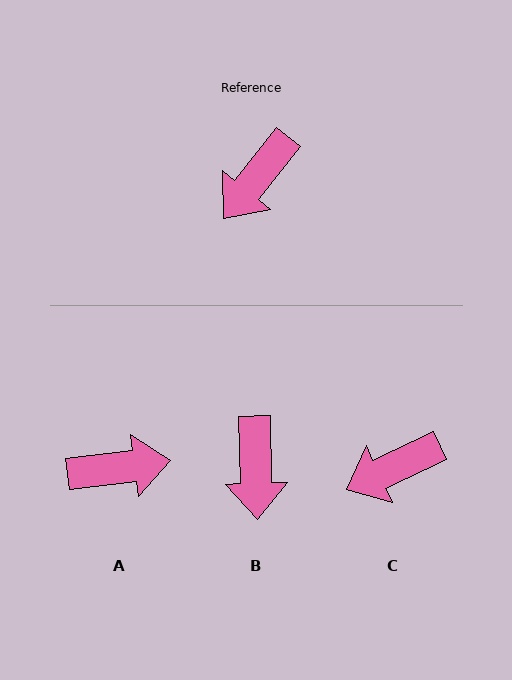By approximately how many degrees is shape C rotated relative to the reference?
Approximately 27 degrees clockwise.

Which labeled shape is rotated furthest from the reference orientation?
A, about 136 degrees away.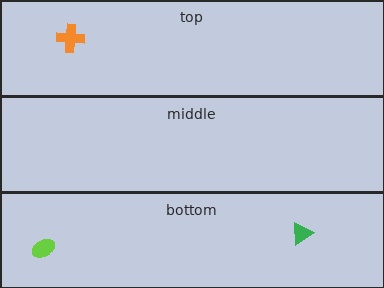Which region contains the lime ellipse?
The bottom region.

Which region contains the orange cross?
The top region.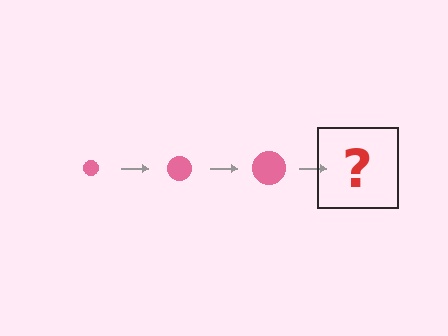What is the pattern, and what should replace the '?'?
The pattern is that the circle gets progressively larger each step. The '?' should be a pink circle, larger than the previous one.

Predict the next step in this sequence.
The next step is a pink circle, larger than the previous one.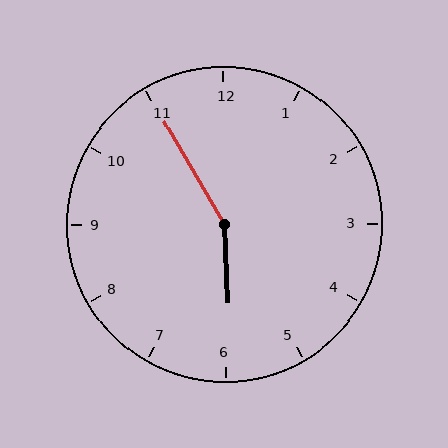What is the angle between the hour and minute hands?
Approximately 152 degrees.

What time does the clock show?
5:55.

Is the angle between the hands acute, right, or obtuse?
It is obtuse.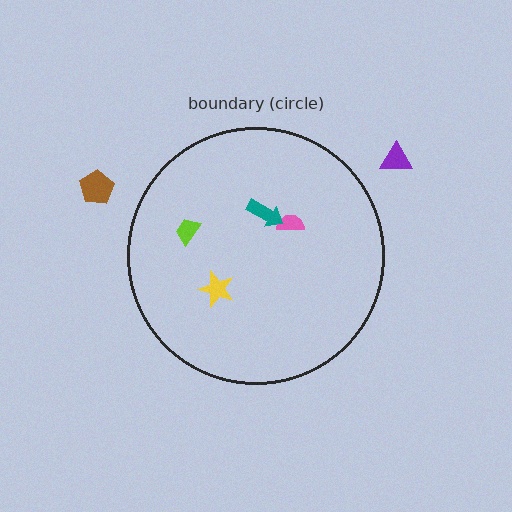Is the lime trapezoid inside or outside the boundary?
Inside.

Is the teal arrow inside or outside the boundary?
Inside.